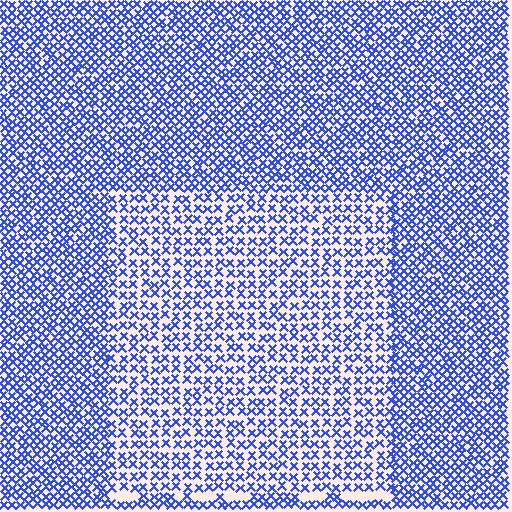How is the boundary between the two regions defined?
The boundary is defined by a change in element density (approximately 1.6x ratio). All elements are the same color, size, and shape.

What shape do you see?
I see a rectangle.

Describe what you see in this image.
The image contains small blue elements arranged at two different densities. A rectangle-shaped region is visible where the elements are less densely packed than the surrounding area.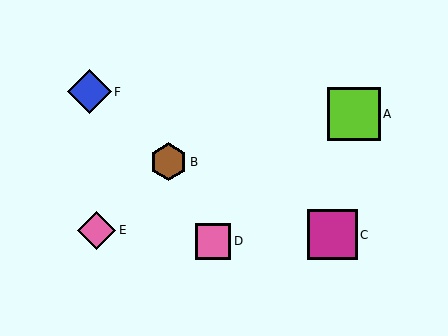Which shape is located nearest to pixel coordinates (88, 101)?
The blue diamond (labeled F) at (90, 92) is nearest to that location.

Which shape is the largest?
The lime square (labeled A) is the largest.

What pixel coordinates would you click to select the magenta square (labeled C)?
Click at (332, 235) to select the magenta square C.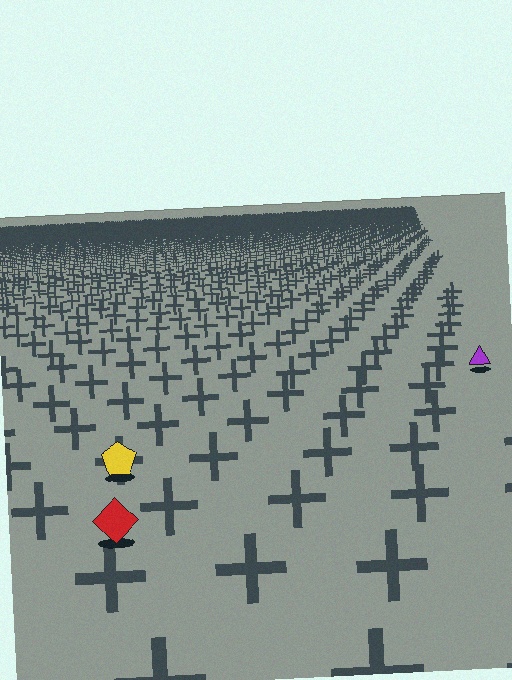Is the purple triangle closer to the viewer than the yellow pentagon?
No. The yellow pentagon is closer — you can tell from the texture gradient: the ground texture is coarser near it.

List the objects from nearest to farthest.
From nearest to farthest: the red diamond, the yellow pentagon, the purple triangle.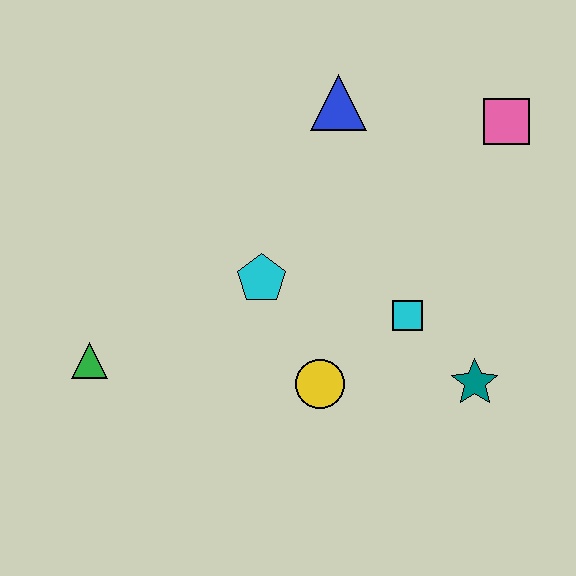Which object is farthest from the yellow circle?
The pink square is farthest from the yellow circle.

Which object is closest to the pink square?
The blue triangle is closest to the pink square.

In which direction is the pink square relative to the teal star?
The pink square is above the teal star.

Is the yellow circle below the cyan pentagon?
Yes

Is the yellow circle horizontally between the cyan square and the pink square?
No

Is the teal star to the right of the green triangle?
Yes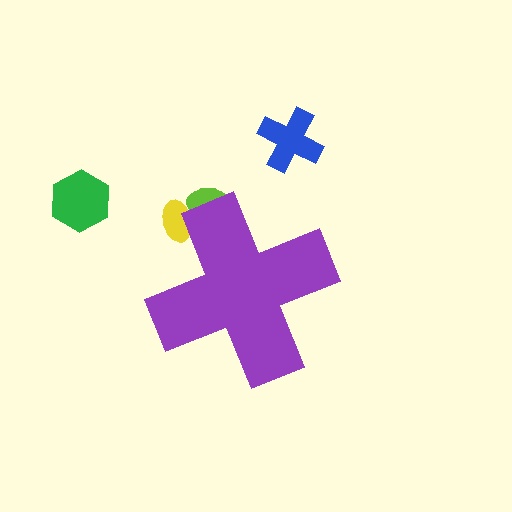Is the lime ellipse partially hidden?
Yes, the lime ellipse is partially hidden behind the purple cross.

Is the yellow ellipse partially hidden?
Yes, the yellow ellipse is partially hidden behind the purple cross.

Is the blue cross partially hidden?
No, the blue cross is fully visible.